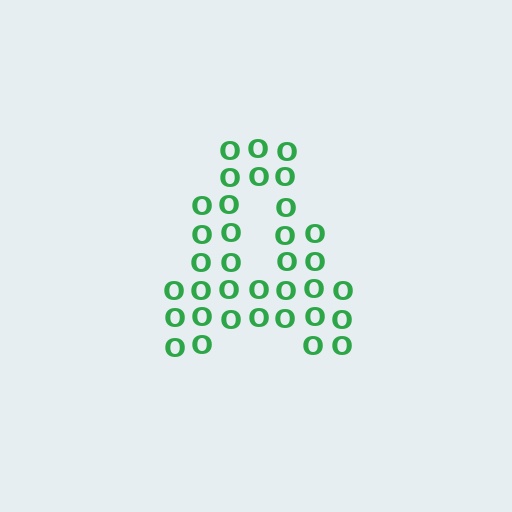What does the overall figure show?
The overall figure shows the letter A.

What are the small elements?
The small elements are letter O's.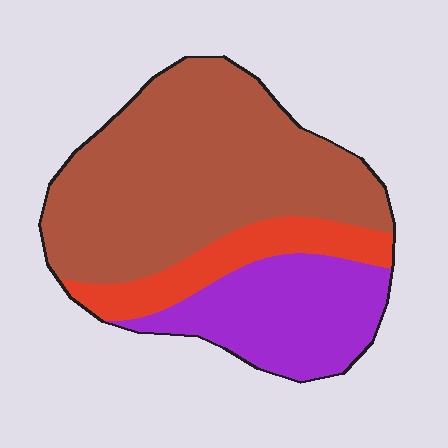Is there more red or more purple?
Purple.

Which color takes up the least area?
Red, at roughly 15%.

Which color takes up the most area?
Brown, at roughly 60%.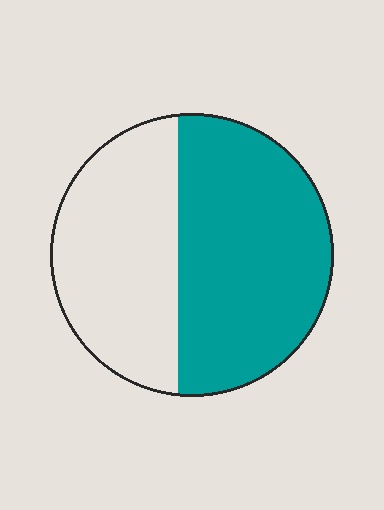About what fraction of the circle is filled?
About three fifths (3/5).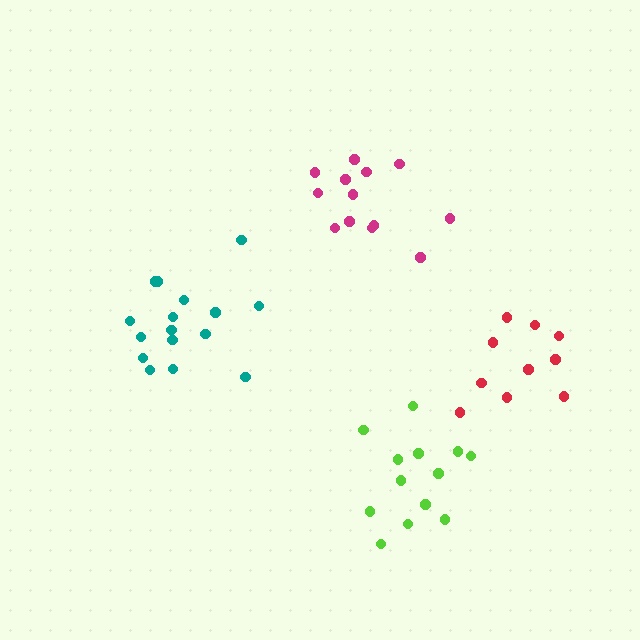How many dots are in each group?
Group 1: 13 dots, Group 2: 16 dots, Group 3: 13 dots, Group 4: 10 dots (52 total).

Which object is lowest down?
The lime cluster is bottommost.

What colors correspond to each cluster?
The clusters are colored: lime, teal, magenta, red.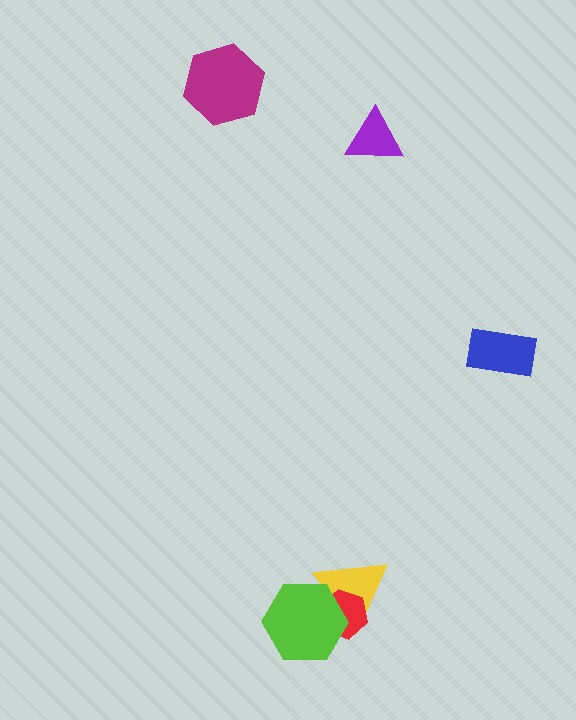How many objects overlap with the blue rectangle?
0 objects overlap with the blue rectangle.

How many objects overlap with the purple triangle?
0 objects overlap with the purple triangle.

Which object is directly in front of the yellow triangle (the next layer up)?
The red hexagon is directly in front of the yellow triangle.